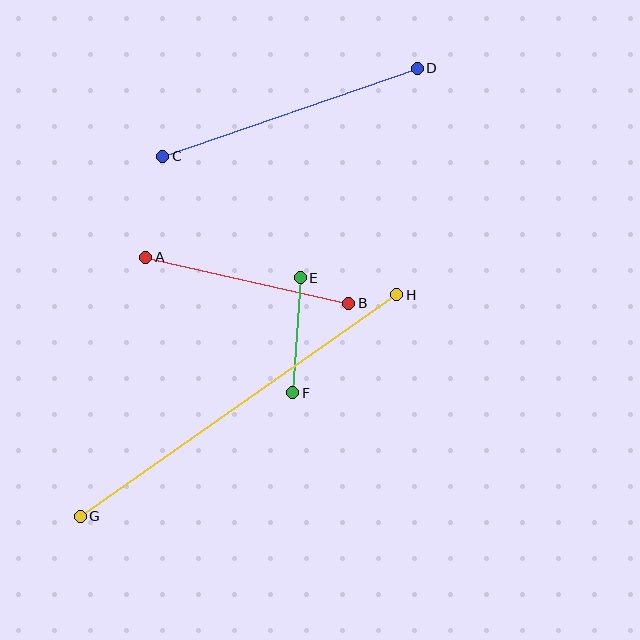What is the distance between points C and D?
The distance is approximately 269 pixels.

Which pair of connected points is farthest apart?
Points G and H are farthest apart.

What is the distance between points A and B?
The distance is approximately 208 pixels.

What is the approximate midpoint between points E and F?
The midpoint is at approximately (296, 335) pixels.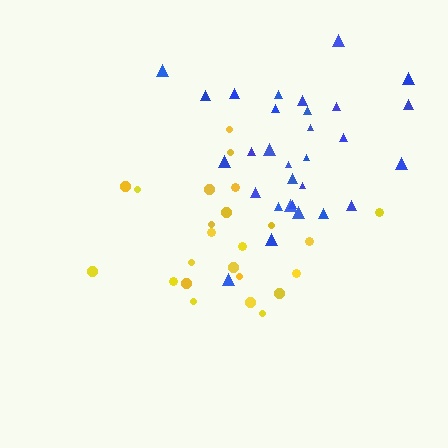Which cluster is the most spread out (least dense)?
Yellow.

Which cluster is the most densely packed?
Blue.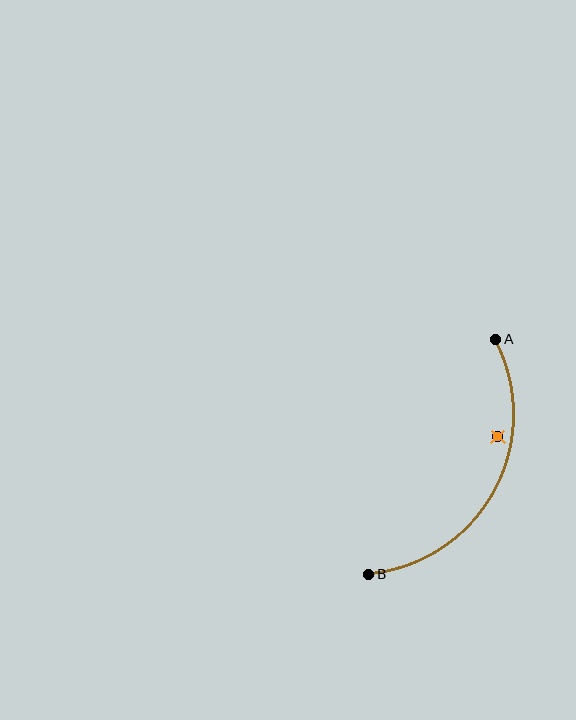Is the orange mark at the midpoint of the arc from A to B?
No — the orange mark does not lie on the arc at all. It sits slightly inside the curve.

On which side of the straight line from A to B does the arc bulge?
The arc bulges to the right of the straight line connecting A and B.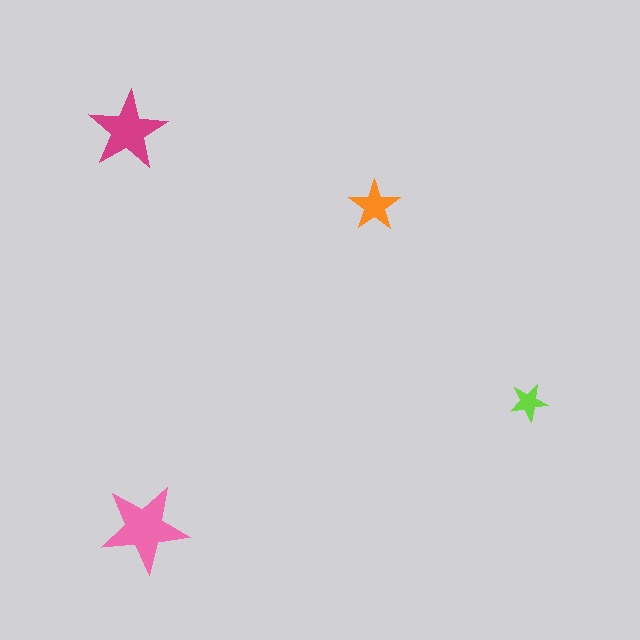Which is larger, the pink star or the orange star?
The pink one.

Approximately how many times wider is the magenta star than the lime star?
About 2 times wider.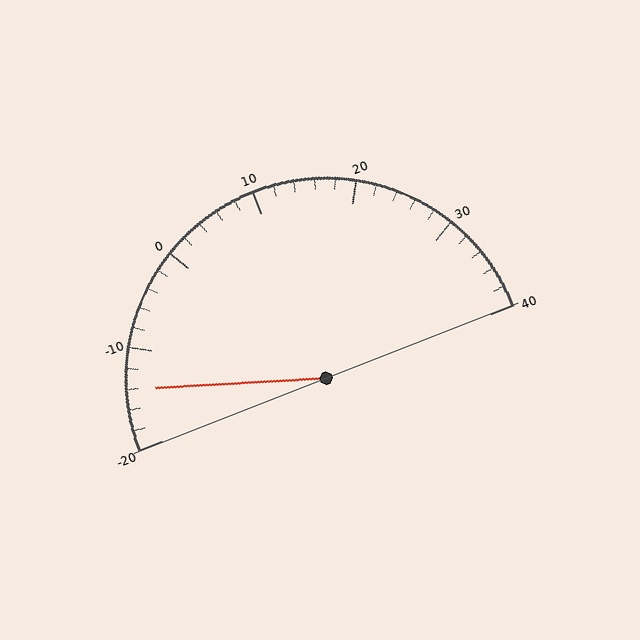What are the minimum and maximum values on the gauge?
The gauge ranges from -20 to 40.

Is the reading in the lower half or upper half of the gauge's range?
The reading is in the lower half of the range (-20 to 40).